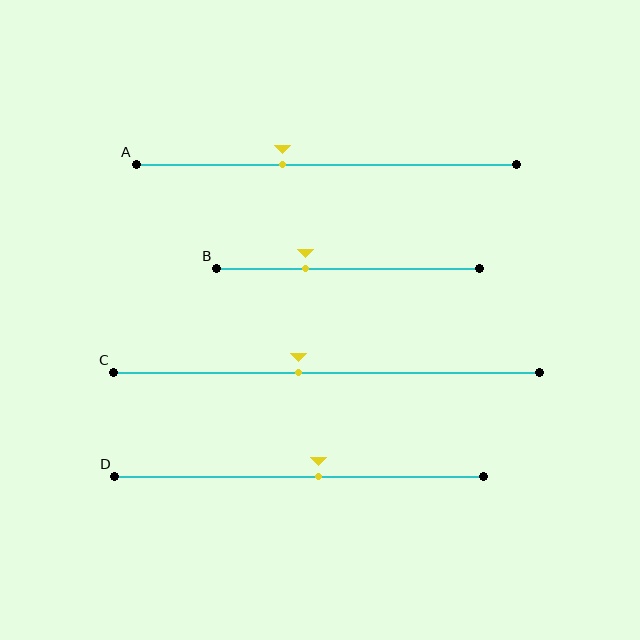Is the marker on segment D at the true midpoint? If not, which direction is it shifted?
No, the marker on segment D is shifted to the right by about 5% of the segment length.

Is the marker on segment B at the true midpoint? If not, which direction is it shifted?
No, the marker on segment B is shifted to the left by about 16% of the segment length.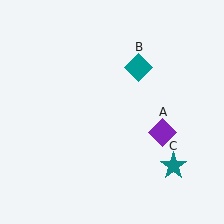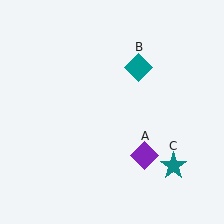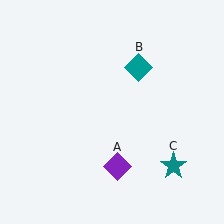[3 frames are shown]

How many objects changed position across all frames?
1 object changed position: purple diamond (object A).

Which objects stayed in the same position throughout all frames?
Teal diamond (object B) and teal star (object C) remained stationary.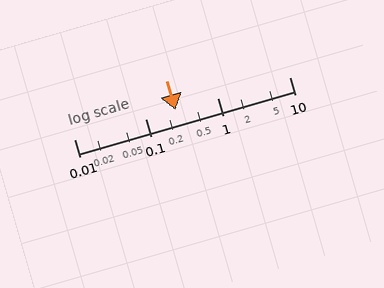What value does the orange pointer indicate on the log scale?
The pointer indicates approximately 0.26.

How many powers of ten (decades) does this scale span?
The scale spans 3 decades, from 0.01 to 10.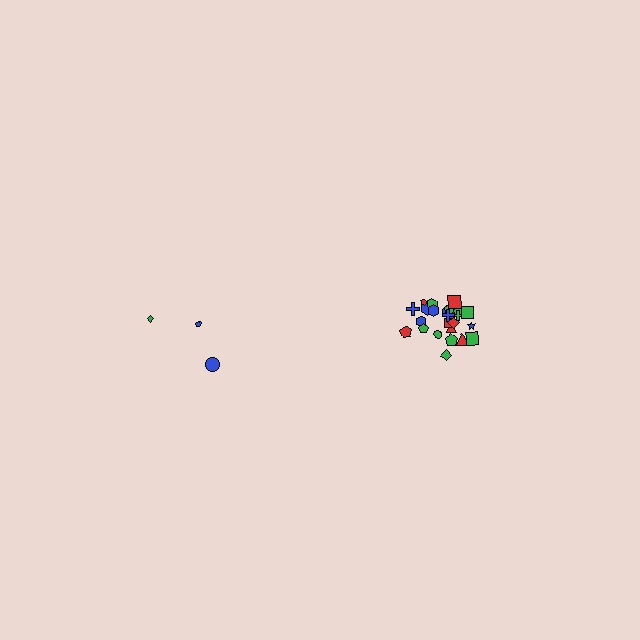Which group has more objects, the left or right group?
The right group.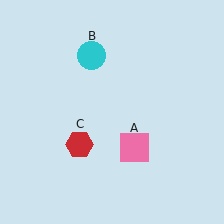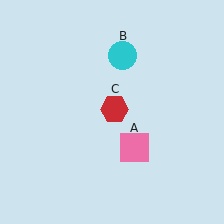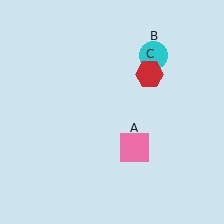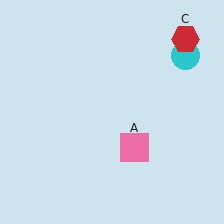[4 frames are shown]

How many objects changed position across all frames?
2 objects changed position: cyan circle (object B), red hexagon (object C).